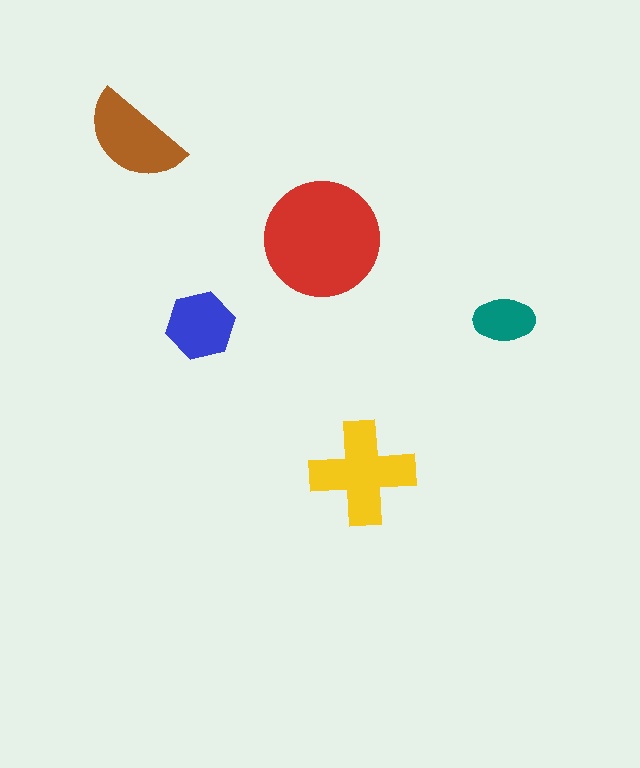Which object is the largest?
The red circle.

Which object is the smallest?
The teal ellipse.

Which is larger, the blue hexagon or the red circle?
The red circle.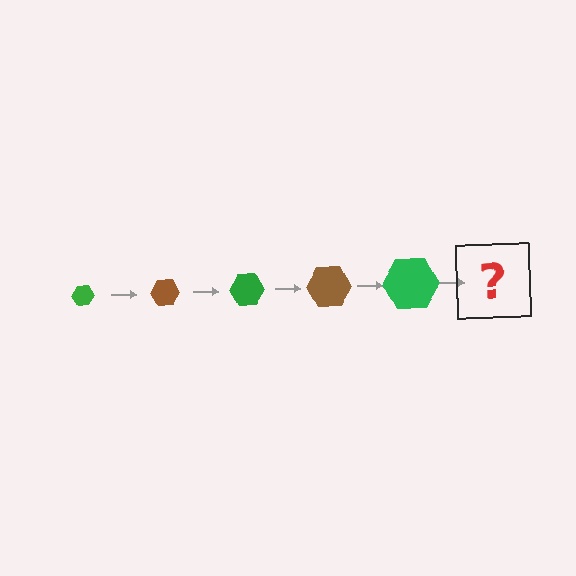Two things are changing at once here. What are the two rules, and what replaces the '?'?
The two rules are that the hexagon grows larger each step and the color cycles through green and brown. The '?' should be a brown hexagon, larger than the previous one.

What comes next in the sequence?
The next element should be a brown hexagon, larger than the previous one.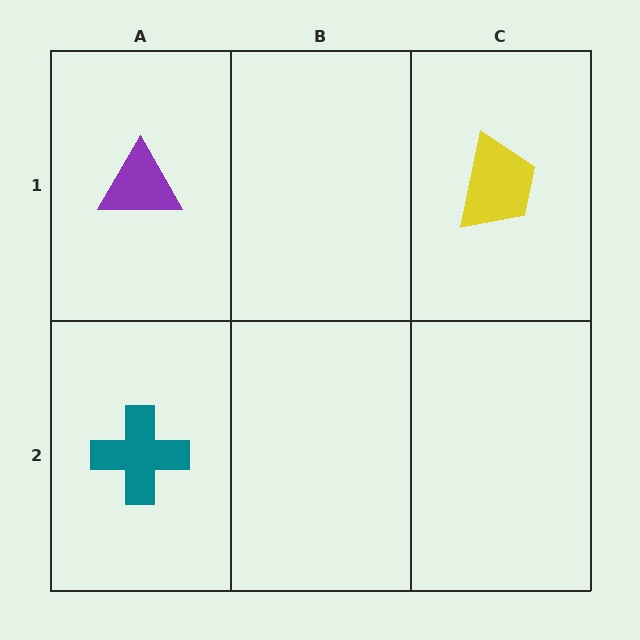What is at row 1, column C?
A yellow trapezoid.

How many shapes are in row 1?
2 shapes.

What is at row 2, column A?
A teal cross.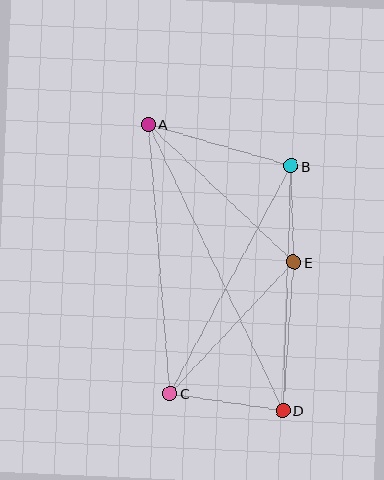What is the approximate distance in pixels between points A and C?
The distance between A and C is approximately 270 pixels.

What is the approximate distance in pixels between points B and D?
The distance between B and D is approximately 244 pixels.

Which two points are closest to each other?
Points B and E are closest to each other.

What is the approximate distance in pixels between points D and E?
The distance between D and E is approximately 149 pixels.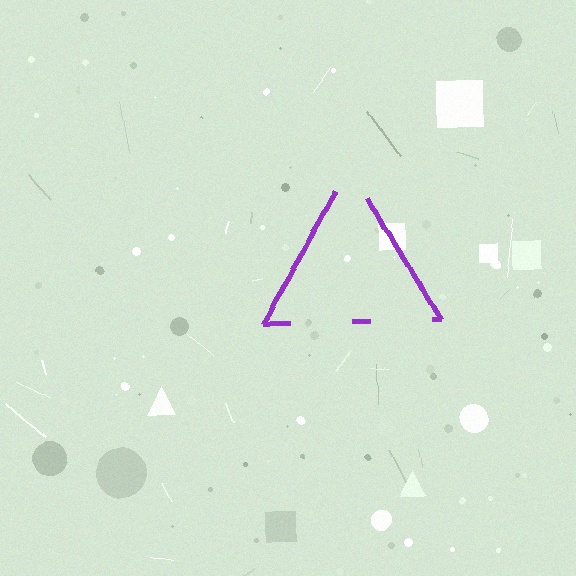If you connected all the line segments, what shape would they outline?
They would outline a triangle.